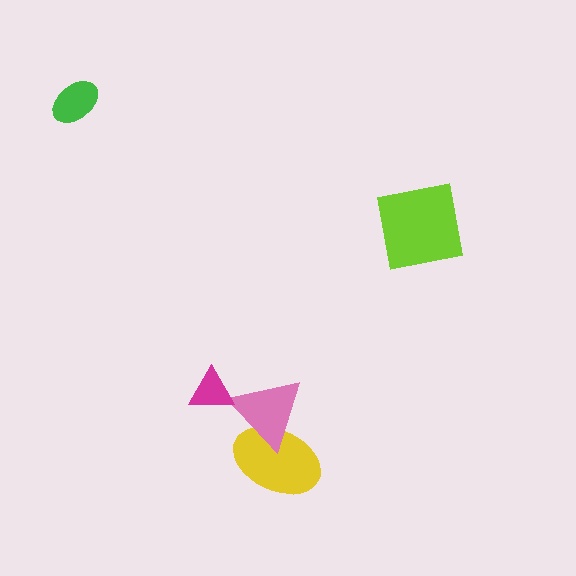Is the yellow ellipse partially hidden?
Yes, it is partially covered by another shape.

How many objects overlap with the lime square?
0 objects overlap with the lime square.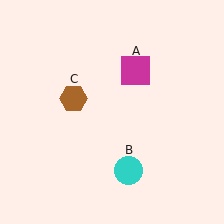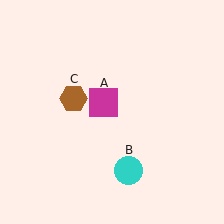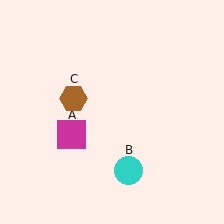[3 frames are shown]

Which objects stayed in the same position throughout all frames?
Cyan circle (object B) and brown hexagon (object C) remained stationary.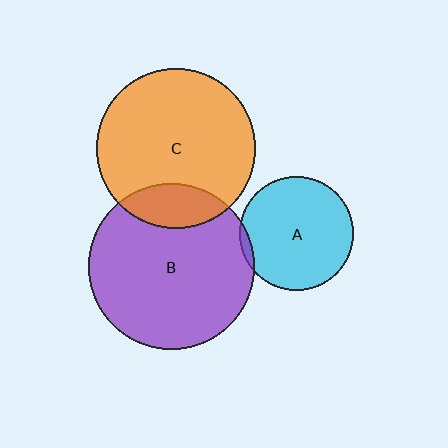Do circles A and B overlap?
Yes.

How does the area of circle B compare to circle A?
Approximately 2.1 times.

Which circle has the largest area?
Circle B (purple).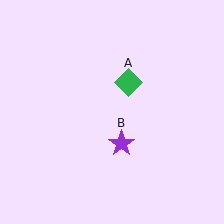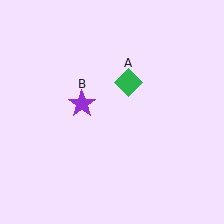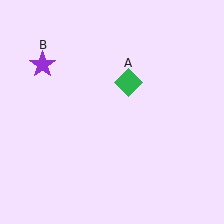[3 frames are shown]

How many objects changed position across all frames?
1 object changed position: purple star (object B).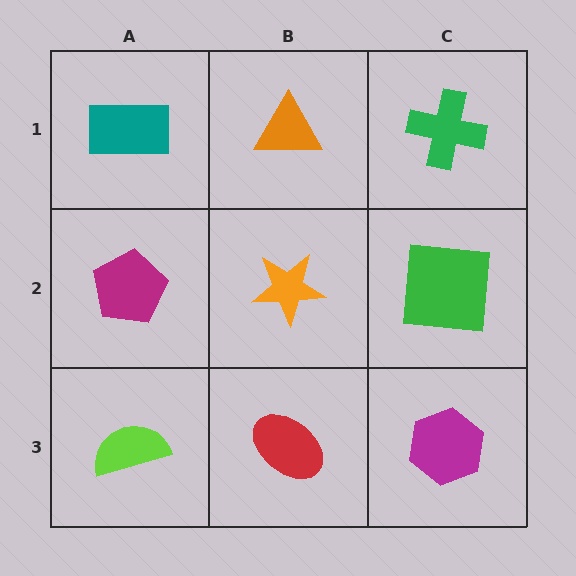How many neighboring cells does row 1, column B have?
3.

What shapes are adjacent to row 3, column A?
A magenta pentagon (row 2, column A), a red ellipse (row 3, column B).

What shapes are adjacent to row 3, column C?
A green square (row 2, column C), a red ellipse (row 3, column B).